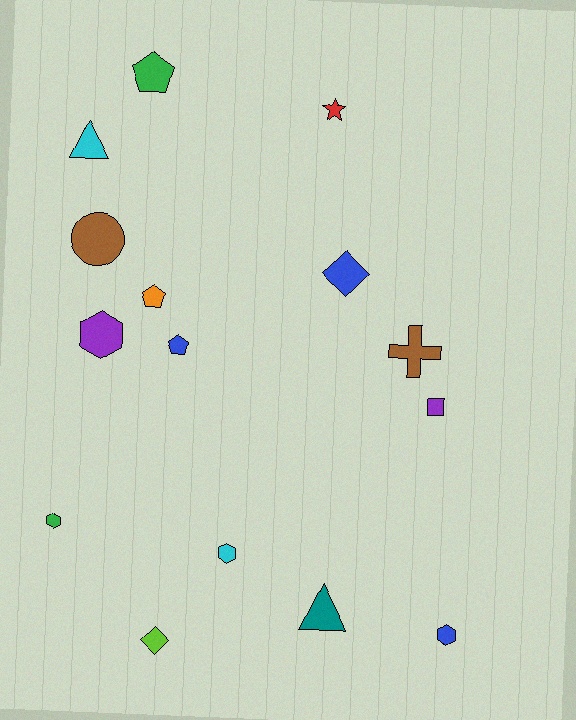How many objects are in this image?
There are 15 objects.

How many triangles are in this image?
There are 2 triangles.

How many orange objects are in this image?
There is 1 orange object.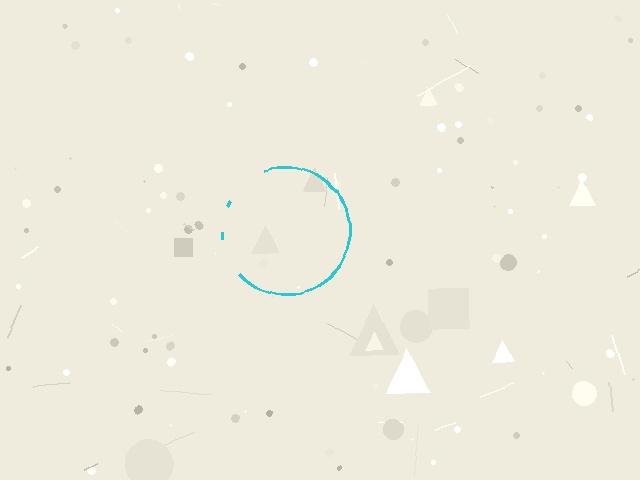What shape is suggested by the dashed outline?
The dashed outline suggests a circle.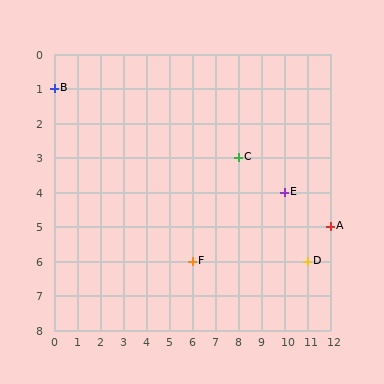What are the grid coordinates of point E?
Point E is at grid coordinates (10, 4).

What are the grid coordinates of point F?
Point F is at grid coordinates (6, 6).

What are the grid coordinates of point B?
Point B is at grid coordinates (0, 1).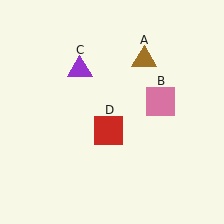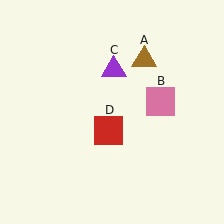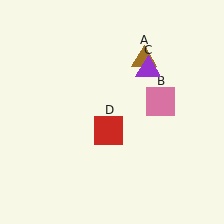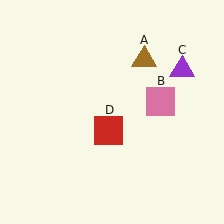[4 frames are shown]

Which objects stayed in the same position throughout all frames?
Brown triangle (object A) and pink square (object B) and red square (object D) remained stationary.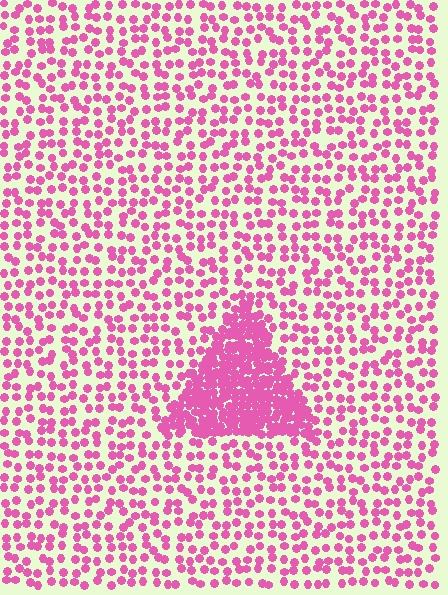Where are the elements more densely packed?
The elements are more densely packed inside the triangle boundary.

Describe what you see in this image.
The image contains small pink elements arranged at two different densities. A triangle-shaped region is visible where the elements are more densely packed than the surrounding area.